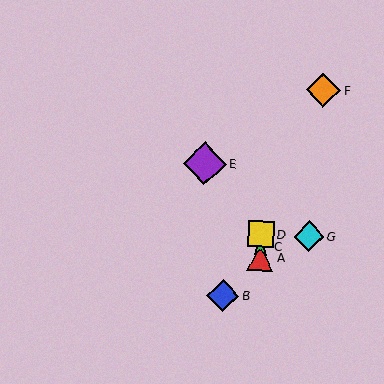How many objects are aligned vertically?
3 objects (A, C, D) are aligned vertically.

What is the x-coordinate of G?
Object G is at x≈309.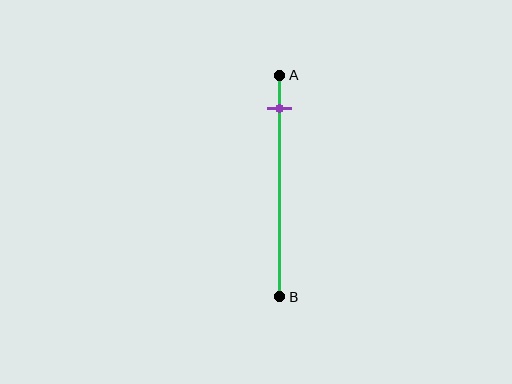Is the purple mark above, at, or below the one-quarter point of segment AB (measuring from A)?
The purple mark is above the one-quarter point of segment AB.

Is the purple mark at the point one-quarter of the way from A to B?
No, the mark is at about 15% from A, not at the 25% one-quarter point.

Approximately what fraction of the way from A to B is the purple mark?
The purple mark is approximately 15% of the way from A to B.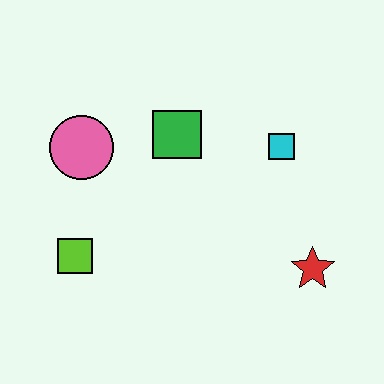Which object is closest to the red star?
The cyan square is closest to the red star.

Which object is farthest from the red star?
The pink circle is farthest from the red star.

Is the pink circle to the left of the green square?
Yes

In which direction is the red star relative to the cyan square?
The red star is below the cyan square.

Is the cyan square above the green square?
No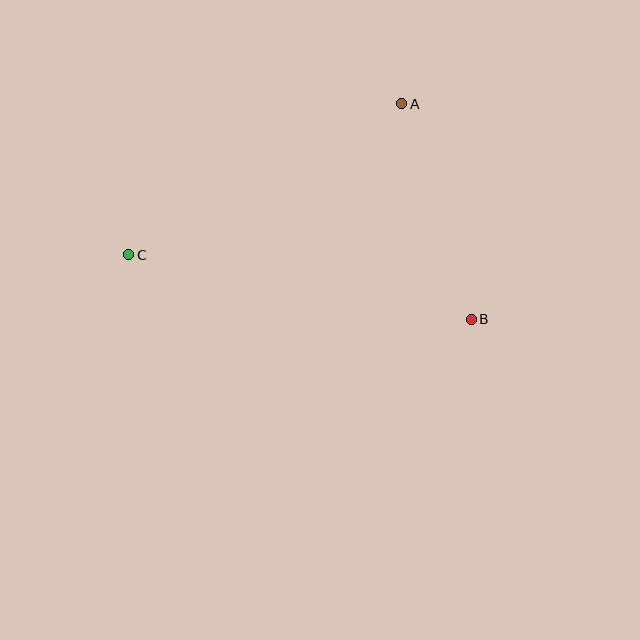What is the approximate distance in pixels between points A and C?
The distance between A and C is approximately 312 pixels.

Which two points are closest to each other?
Points A and B are closest to each other.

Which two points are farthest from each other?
Points B and C are farthest from each other.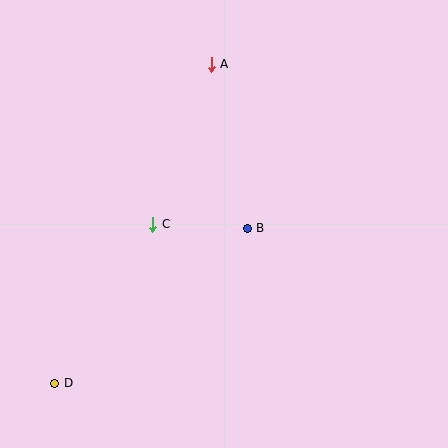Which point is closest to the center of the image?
Point B at (247, 228) is closest to the center.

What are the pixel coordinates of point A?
Point A is at (211, 64).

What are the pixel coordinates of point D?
Point D is at (55, 383).